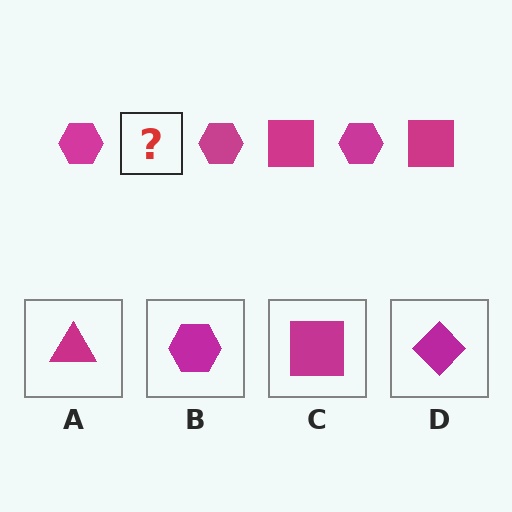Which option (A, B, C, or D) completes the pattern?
C.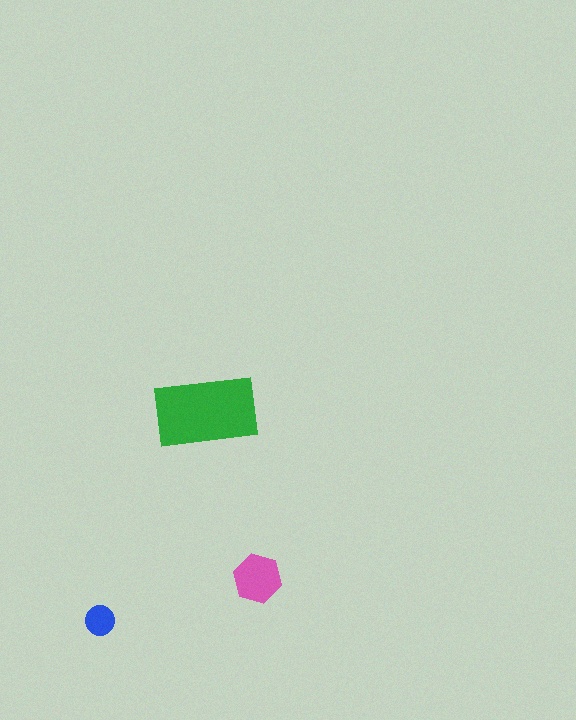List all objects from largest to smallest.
The green rectangle, the pink hexagon, the blue circle.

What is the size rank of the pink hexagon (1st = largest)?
2nd.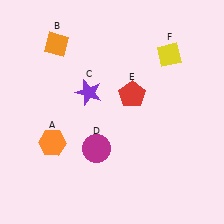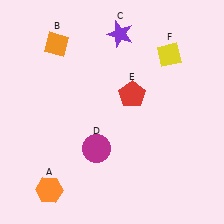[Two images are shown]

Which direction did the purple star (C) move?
The purple star (C) moved up.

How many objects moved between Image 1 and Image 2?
2 objects moved between the two images.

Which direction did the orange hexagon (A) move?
The orange hexagon (A) moved down.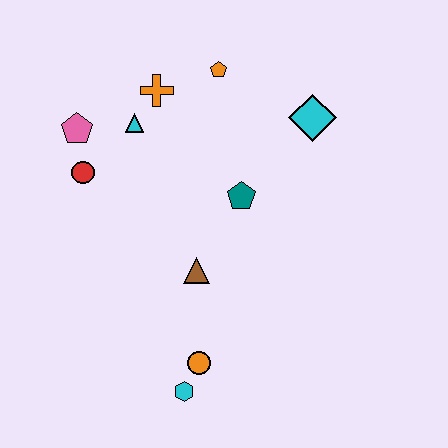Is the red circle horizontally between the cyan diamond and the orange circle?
No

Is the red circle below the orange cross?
Yes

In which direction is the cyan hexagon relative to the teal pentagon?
The cyan hexagon is below the teal pentagon.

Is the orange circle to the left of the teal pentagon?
Yes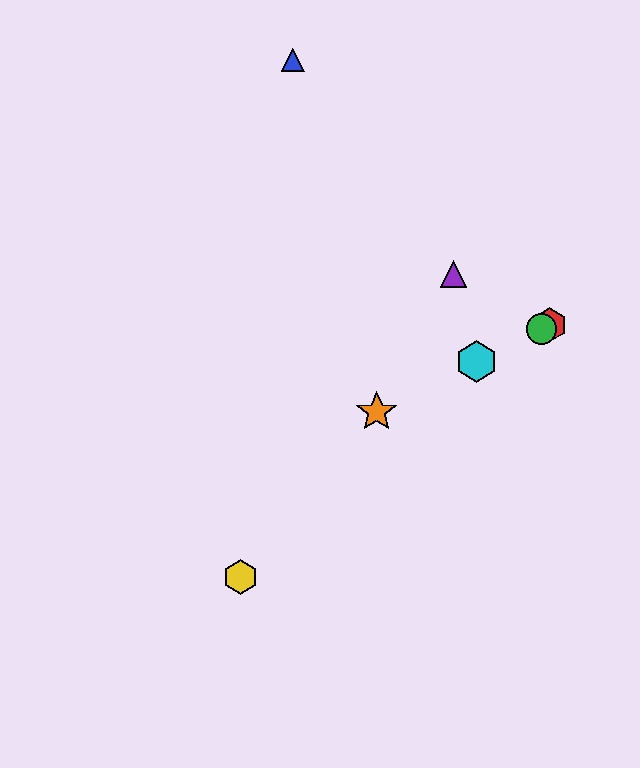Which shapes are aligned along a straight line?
The red hexagon, the green circle, the orange star, the cyan hexagon are aligned along a straight line.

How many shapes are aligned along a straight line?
4 shapes (the red hexagon, the green circle, the orange star, the cyan hexagon) are aligned along a straight line.